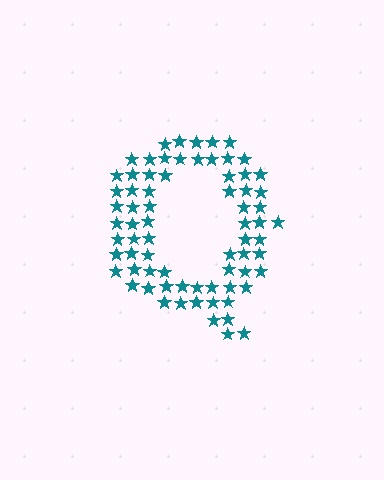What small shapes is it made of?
It is made of small stars.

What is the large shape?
The large shape is the letter Q.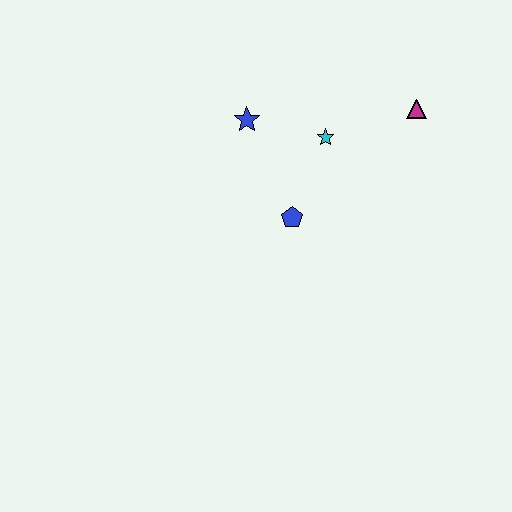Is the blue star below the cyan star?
No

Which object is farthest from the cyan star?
The magenta triangle is farthest from the cyan star.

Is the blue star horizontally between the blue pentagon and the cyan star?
No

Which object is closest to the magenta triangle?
The cyan star is closest to the magenta triangle.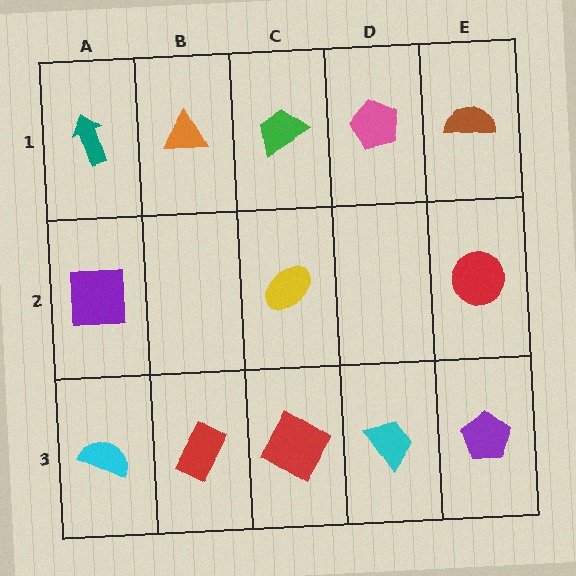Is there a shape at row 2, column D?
No, that cell is empty.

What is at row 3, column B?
A red rectangle.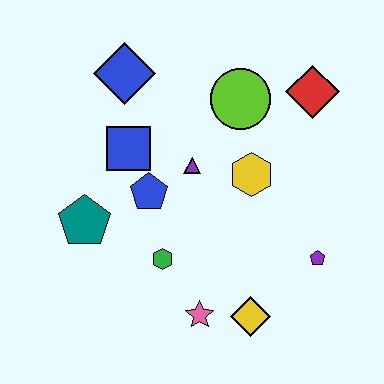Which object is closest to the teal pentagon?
The blue pentagon is closest to the teal pentagon.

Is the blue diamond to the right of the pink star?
No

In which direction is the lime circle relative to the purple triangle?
The lime circle is above the purple triangle.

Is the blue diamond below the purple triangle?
No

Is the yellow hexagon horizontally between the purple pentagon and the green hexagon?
Yes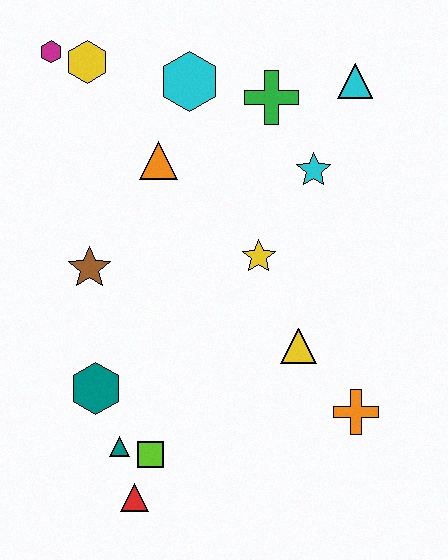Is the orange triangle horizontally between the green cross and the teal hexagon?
Yes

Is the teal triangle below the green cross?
Yes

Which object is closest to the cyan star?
The green cross is closest to the cyan star.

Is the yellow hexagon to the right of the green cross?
No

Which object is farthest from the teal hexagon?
The cyan triangle is farthest from the teal hexagon.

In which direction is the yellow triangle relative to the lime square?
The yellow triangle is to the right of the lime square.